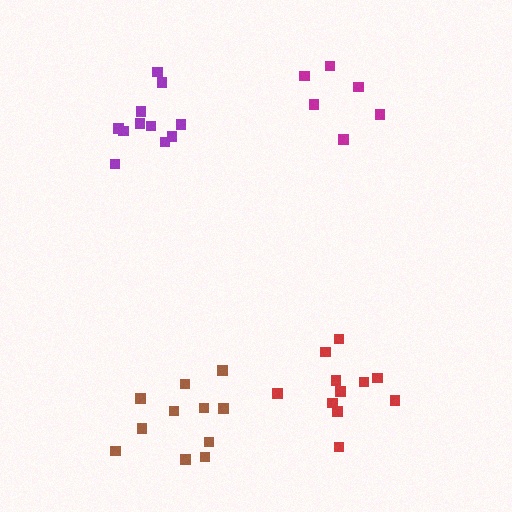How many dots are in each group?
Group 1: 11 dots, Group 2: 6 dots, Group 3: 11 dots, Group 4: 11 dots (39 total).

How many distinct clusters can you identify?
There are 4 distinct clusters.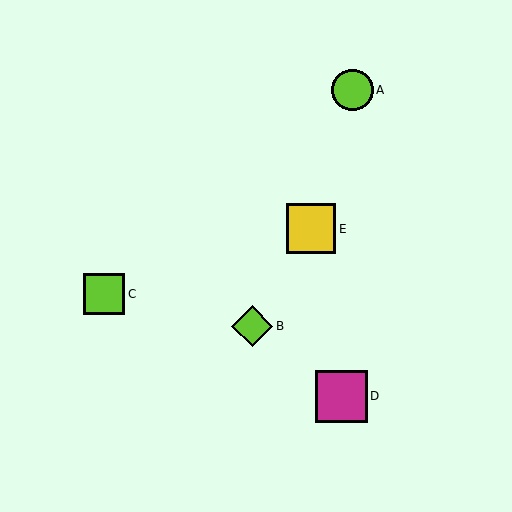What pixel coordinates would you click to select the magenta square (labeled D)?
Click at (341, 396) to select the magenta square D.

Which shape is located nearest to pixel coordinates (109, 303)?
The lime square (labeled C) at (104, 294) is nearest to that location.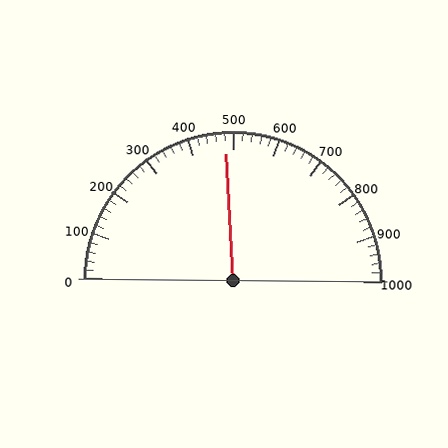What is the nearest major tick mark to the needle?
The nearest major tick mark is 500.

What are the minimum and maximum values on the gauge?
The gauge ranges from 0 to 1000.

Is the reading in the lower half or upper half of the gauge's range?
The reading is in the lower half of the range (0 to 1000).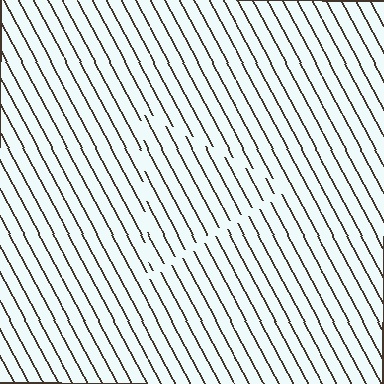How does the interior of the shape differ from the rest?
The interior of the shape contains the same grating, shifted by half a period — the contour is defined by the phase discontinuity where line-ends from the inner and outer gratings abut.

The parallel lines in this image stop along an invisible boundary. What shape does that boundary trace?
An illusory triangle. The interior of the shape contains the same grating, shifted by half a period — the contour is defined by the phase discontinuity where line-ends from the inner and outer gratings abut.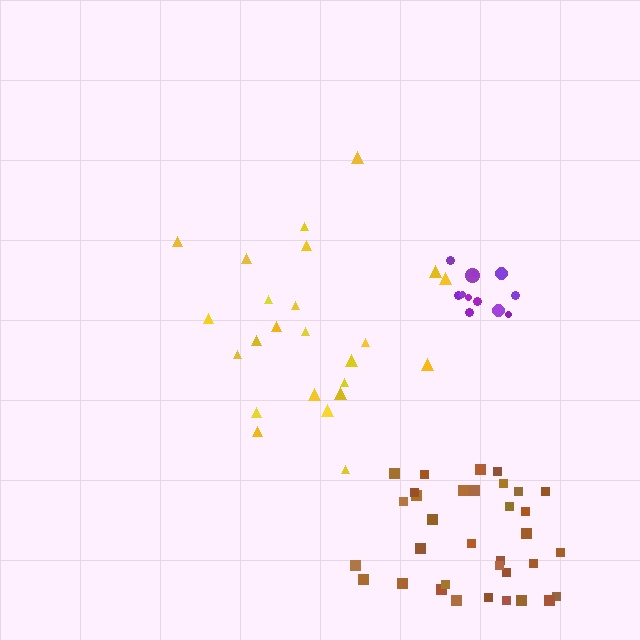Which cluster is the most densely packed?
Purple.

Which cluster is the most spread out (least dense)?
Yellow.